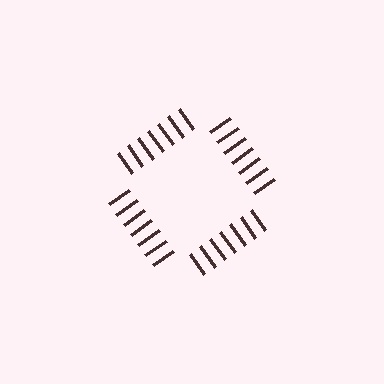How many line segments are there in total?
28 — 7 along each of the 4 edges.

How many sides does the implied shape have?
4 sides — the line-ends trace a square.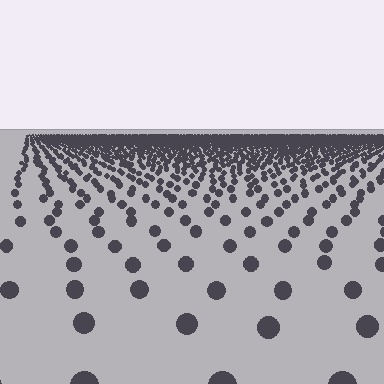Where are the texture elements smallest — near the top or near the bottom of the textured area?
Near the top.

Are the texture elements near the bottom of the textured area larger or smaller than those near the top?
Larger. Near the bottom, elements are closer to the viewer and appear at a bigger on-screen size.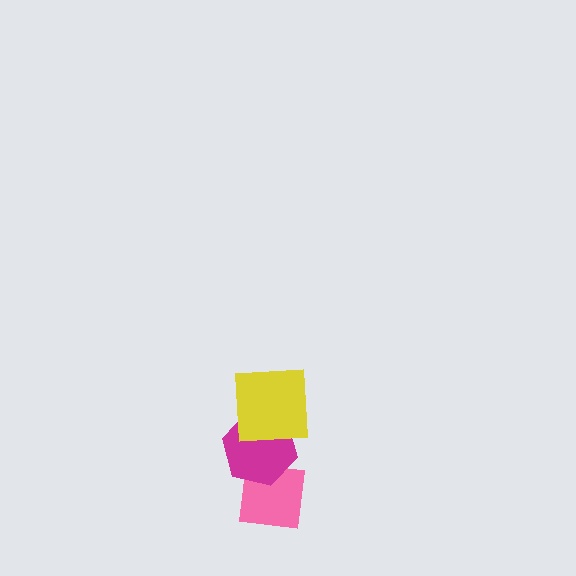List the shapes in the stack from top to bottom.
From top to bottom: the yellow square, the magenta hexagon, the pink square.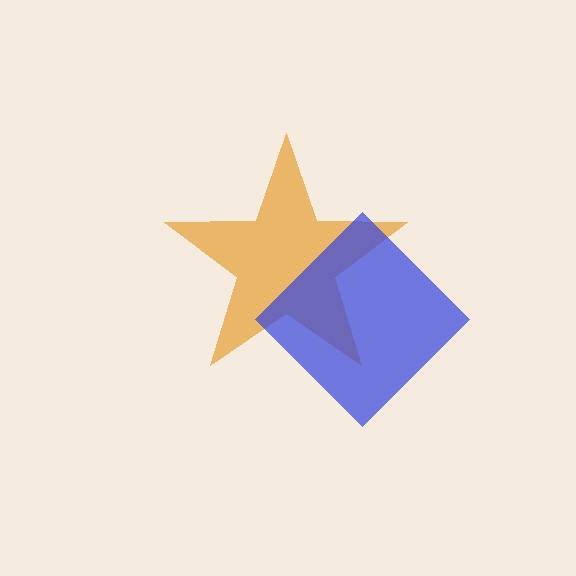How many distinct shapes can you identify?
There are 2 distinct shapes: an orange star, a blue diamond.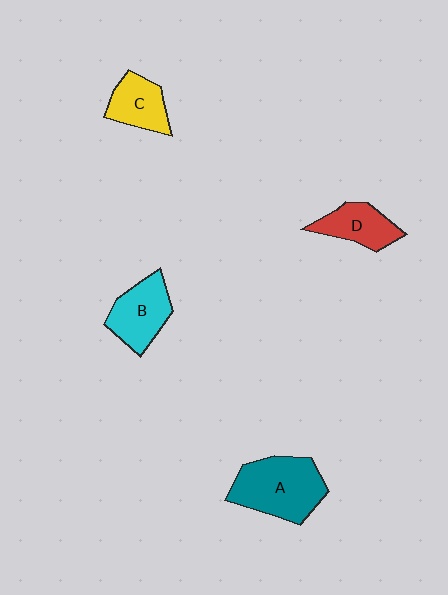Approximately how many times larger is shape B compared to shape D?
Approximately 1.2 times.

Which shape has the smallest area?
Shape C (yellow).